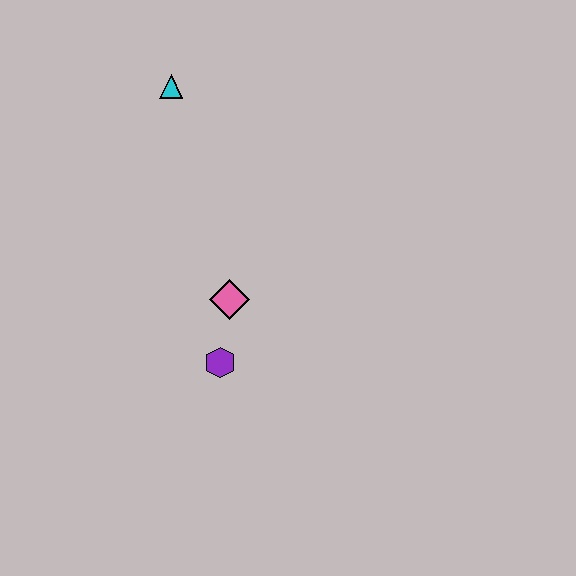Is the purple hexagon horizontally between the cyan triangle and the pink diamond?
Yes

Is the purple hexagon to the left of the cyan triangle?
No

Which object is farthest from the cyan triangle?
The purple hexagon is farthest from the cyan triangle.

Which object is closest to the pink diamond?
The purple hexagon is closest to the pink diamond.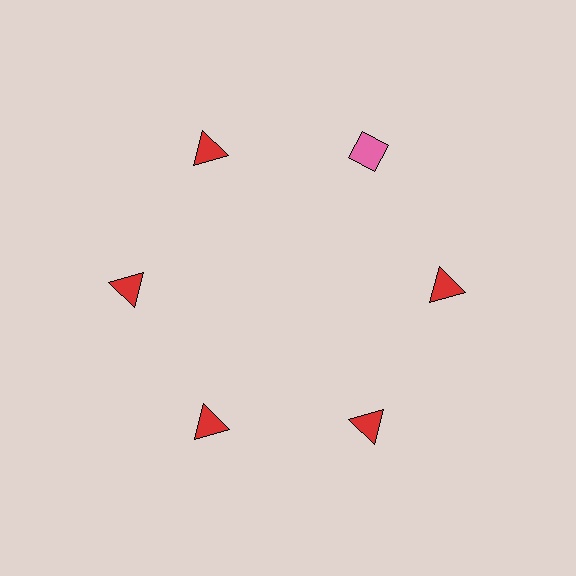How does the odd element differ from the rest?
It differs in both color (pink instead of red) and shape (diamond instead of triangle).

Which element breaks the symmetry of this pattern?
The pink diamond at roughly the 1 o'clock position breaks the symmetry. All other shapes are red triangles.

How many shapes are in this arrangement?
There are 6 shapes arranged in a ring pattern.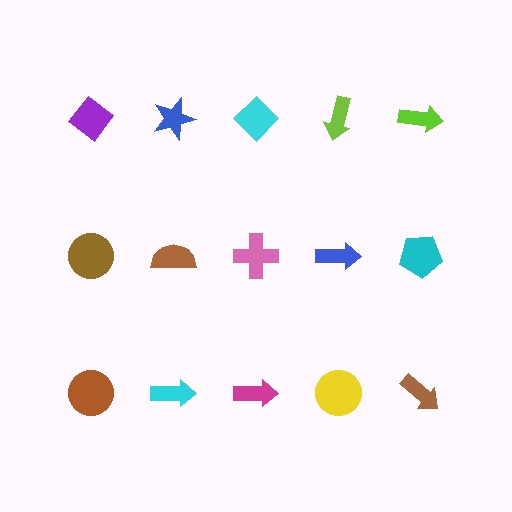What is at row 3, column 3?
A magenta arrow.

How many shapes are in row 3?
5 shapes.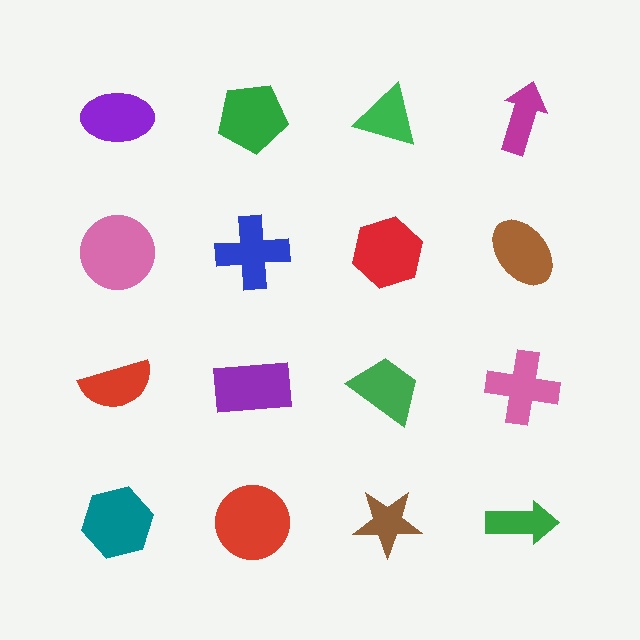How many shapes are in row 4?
4 shapes.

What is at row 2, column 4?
A brown ellipse.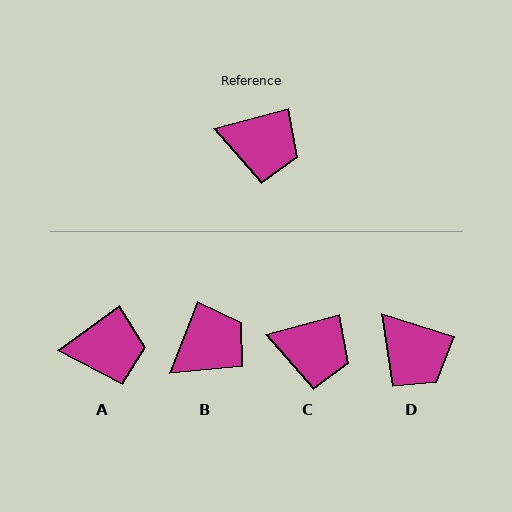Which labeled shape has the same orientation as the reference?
C.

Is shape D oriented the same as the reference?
No, it is off by about 32 degrees.